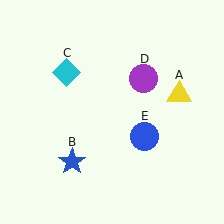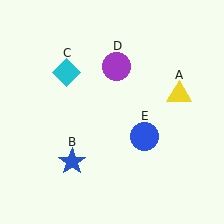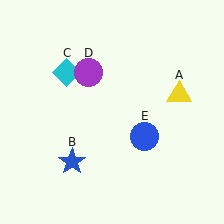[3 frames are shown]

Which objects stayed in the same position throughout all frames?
Yellow triangle (object A) and blue star (object B) and cyan diamond (object C) and blue circle (object E) remained stationary.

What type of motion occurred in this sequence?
The purple circle (object D) rotated counterclockwise around the center of the scene.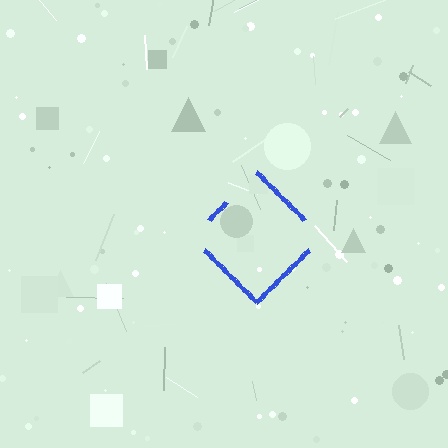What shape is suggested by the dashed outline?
The dashed outline suggests a diamond.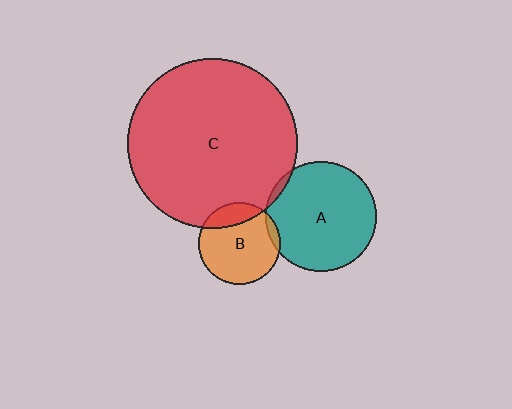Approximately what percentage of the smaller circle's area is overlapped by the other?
Approximately 5%.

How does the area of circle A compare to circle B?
Approximately 1.8 times.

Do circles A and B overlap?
Yes.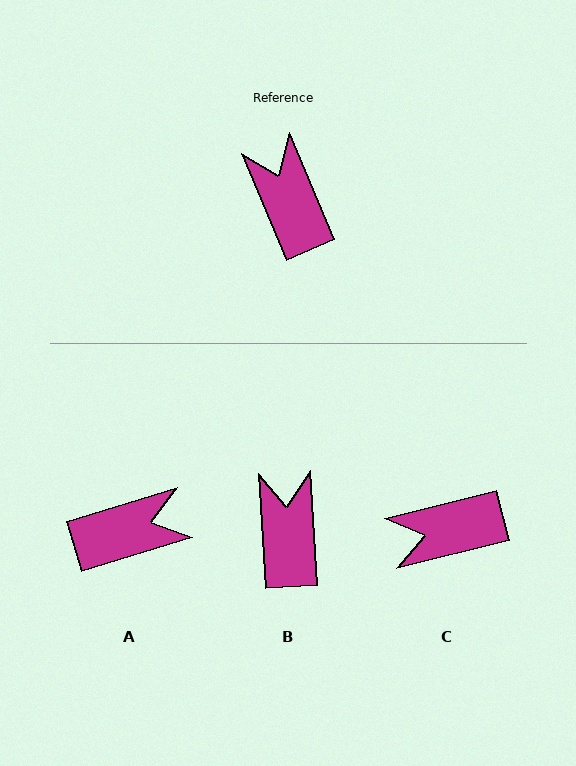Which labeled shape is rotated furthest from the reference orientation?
A, about 96 degrees away.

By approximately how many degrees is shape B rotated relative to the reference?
Approximately 20 degrees clockwise.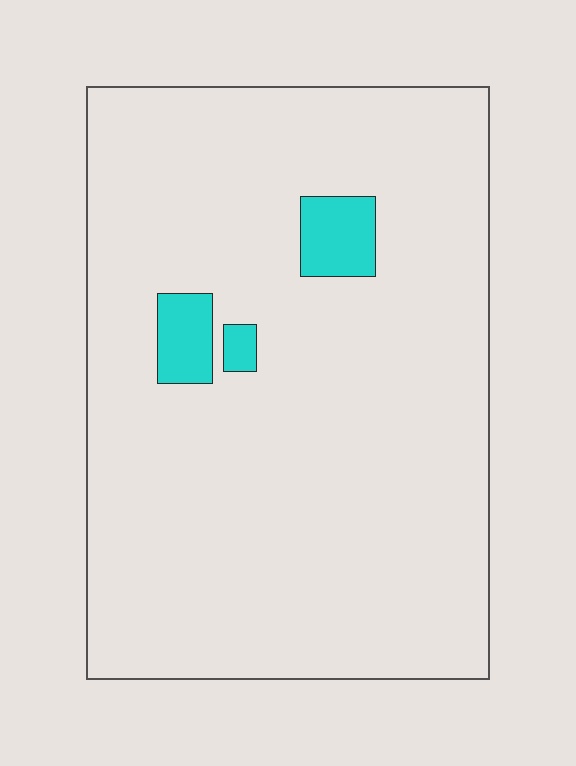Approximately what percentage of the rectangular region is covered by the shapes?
Approximately 5%.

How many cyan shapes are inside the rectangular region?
3.